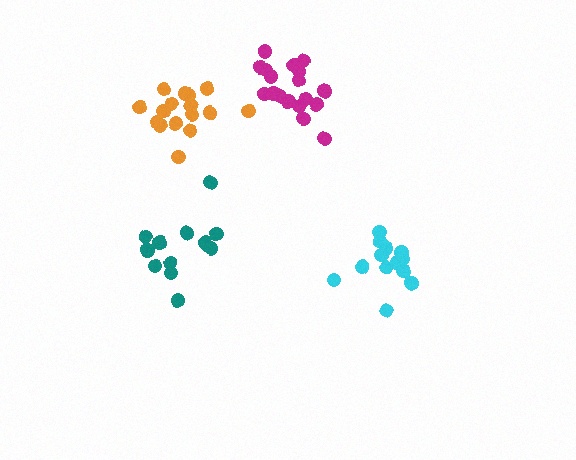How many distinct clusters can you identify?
There are 4 distinct clusters.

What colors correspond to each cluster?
The clusters are colored: teal, magenta, orange, cyan.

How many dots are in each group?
Group 1: 13 dots, Group 2: 18 dots, Group 3: 16 dots, Group 4: 13 dots (60 total).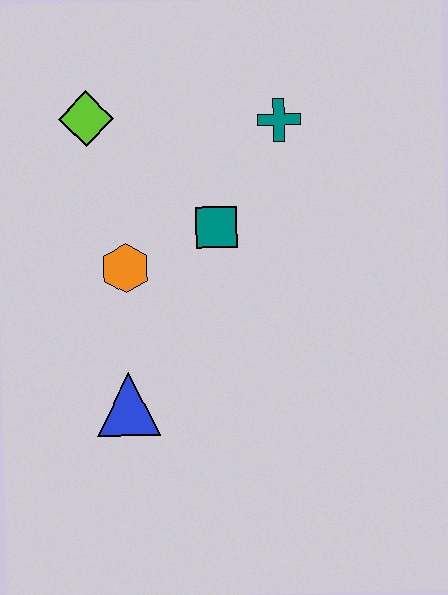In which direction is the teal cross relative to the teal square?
The teal cross is above the teal square.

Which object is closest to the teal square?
The orange hexagon is closest to the teal square.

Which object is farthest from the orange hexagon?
The teal cross is farthest from the orange hexagon.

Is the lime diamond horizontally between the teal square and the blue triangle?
No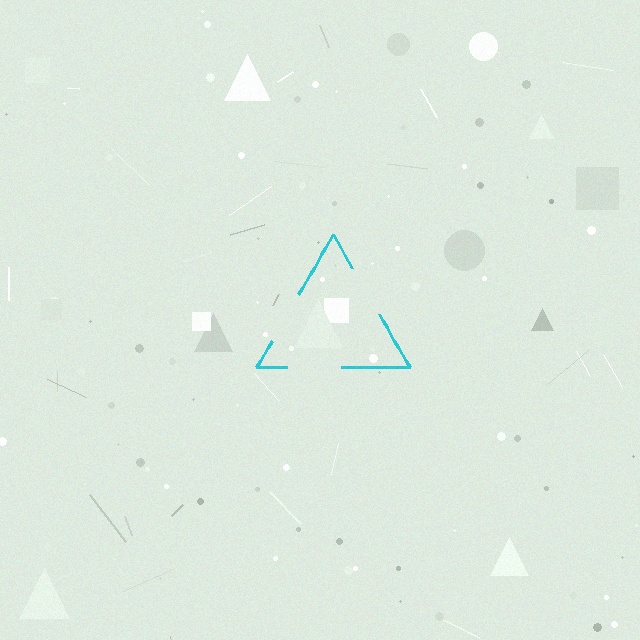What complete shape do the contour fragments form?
The contour fragments form a triangle.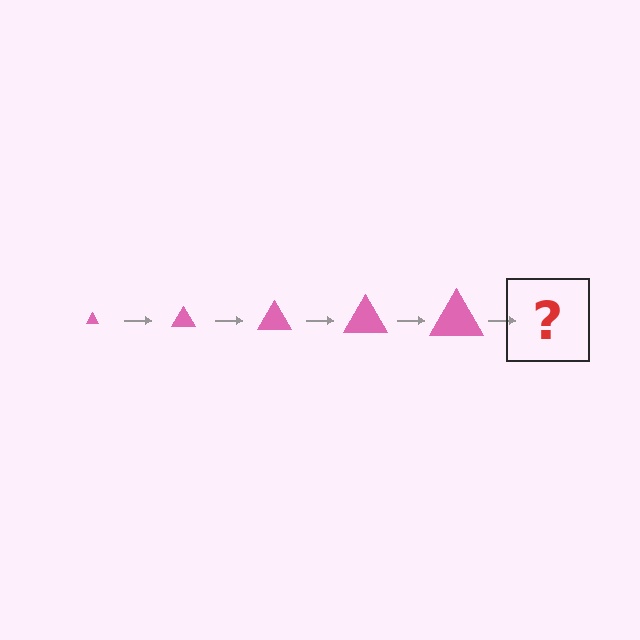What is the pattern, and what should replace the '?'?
The pattern is that the triangle gets progressively larger each step. The '?' should be a pink triangle, larger than the previous one.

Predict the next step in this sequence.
The next step is a pink triangle, larger than the previous one.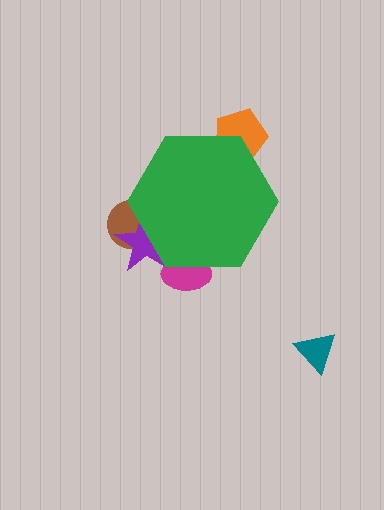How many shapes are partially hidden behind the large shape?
4 shapes are partially hidden.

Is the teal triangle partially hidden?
No, the teal triangle is fully visible.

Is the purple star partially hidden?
Yes, the purple star is partially hidden behind the green hexagon.